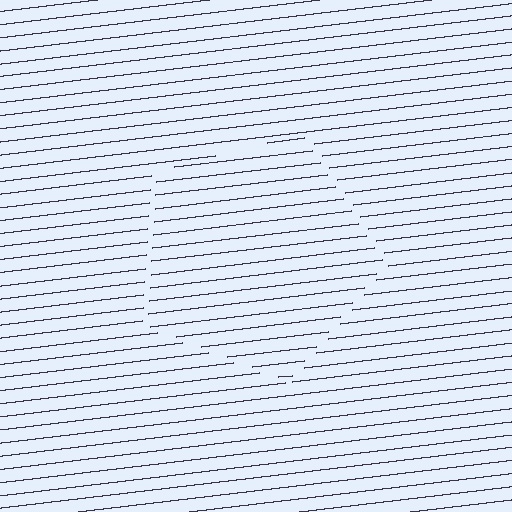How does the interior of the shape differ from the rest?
The interior of the shape contains the same grating, shifted by half a period — the contour is defined by the phase discontinuity where line-ends from the inner and outer gratings abut.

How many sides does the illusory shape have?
5 sides — the line-ends trace a pentagon.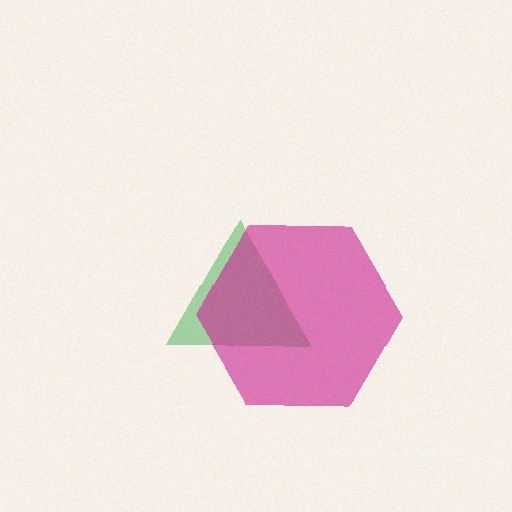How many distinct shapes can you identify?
There are 2 distinct shapes: a green triangle, a magenta hexagon.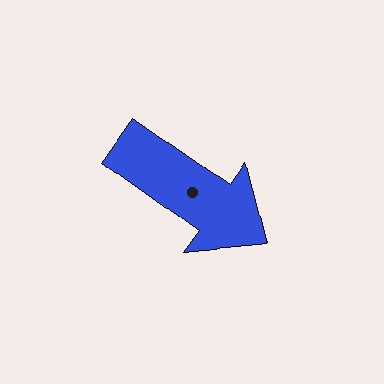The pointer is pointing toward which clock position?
Roughly 4 o'clock.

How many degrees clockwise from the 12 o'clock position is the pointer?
Approximately 125 degrees.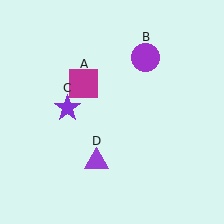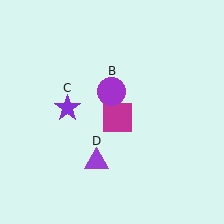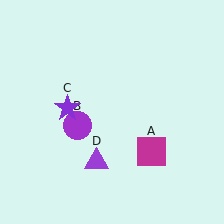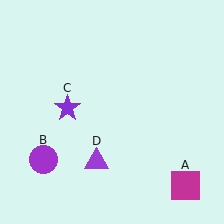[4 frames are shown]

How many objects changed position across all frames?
2 objects changed position: magenta square (object A), purple circle (object B).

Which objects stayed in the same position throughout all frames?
Purple star (object C) and purple triangle (object D) remained stationary.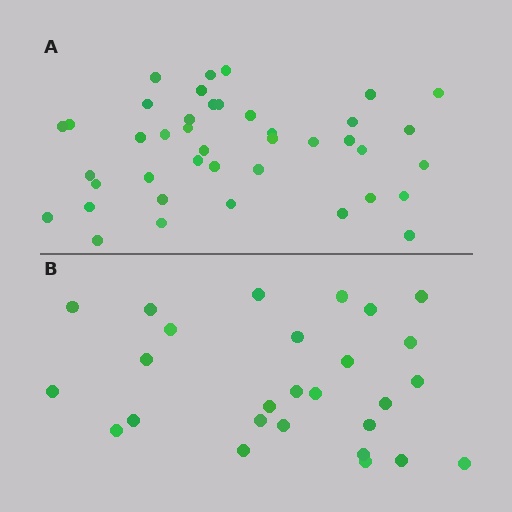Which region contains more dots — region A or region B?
Region A (the top region) has more dots.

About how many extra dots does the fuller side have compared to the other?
Region A has approximately 15 more dots than region B.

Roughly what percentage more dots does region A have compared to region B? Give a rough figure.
About 50% more.